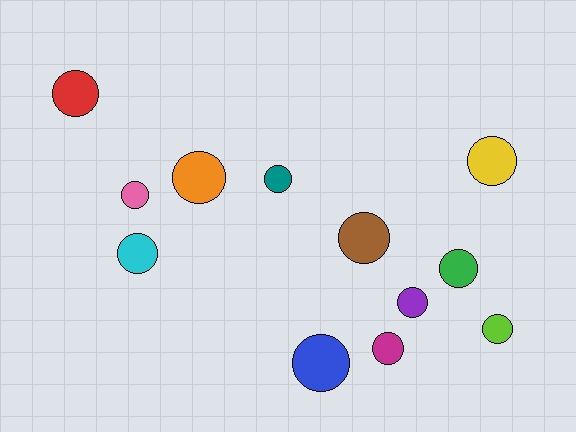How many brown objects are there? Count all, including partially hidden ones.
There is 1 brown object.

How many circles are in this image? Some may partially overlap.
There are 12 circles.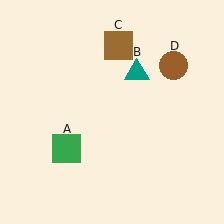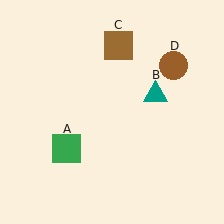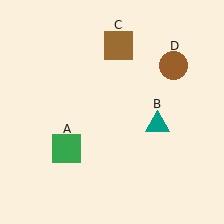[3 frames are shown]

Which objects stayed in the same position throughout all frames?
Green square (object A) and brown square (object C) and brown circle (object D) remained stationary.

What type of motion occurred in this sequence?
The teal triangle (object B) rotated clockwise around the center of the scene.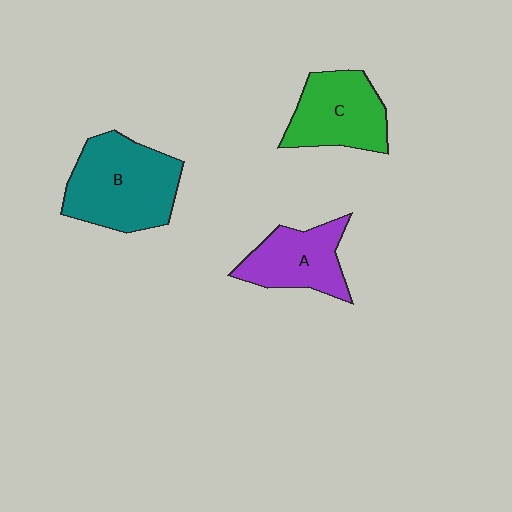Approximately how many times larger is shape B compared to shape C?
Approximately 1.3 times.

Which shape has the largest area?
Shape B (teal).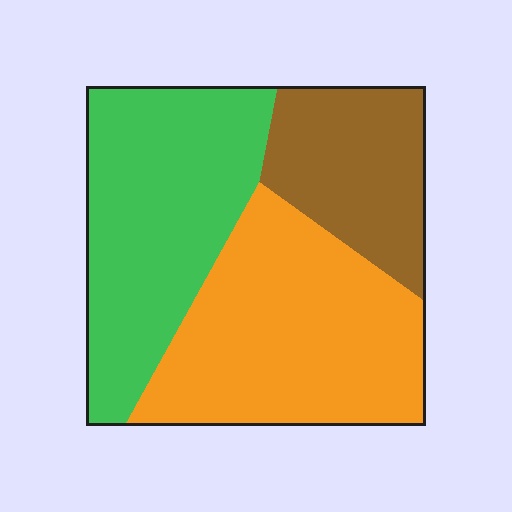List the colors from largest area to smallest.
From largest to smallest: orange, green, brown.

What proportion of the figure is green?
Green takes up between a third and a half of the figure.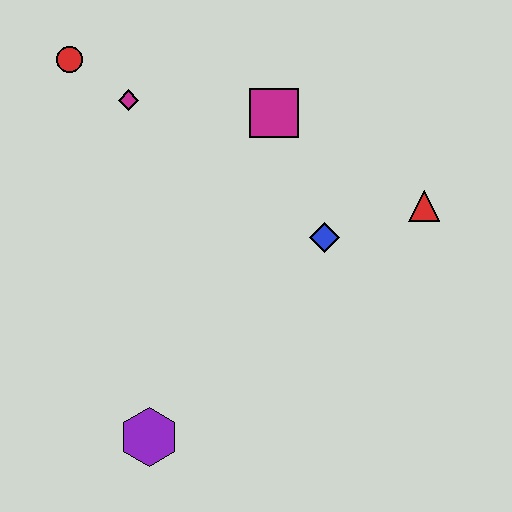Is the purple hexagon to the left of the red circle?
No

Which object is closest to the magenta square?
The blue diamond is closest to the magenta square.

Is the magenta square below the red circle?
Yes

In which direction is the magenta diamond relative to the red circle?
The magenta diamond is to the right of the red circle.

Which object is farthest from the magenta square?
The purple hexagon is farthest from the magenta square.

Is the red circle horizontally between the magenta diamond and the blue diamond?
No